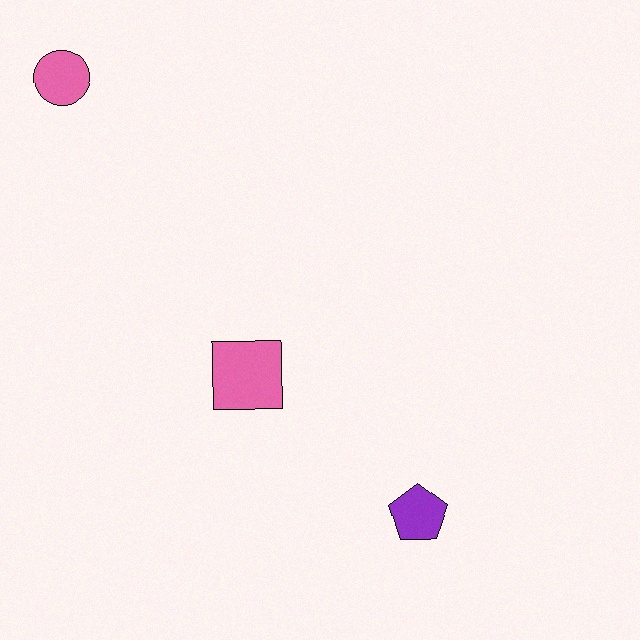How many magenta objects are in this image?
There are no magenta objects.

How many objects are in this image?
There are 3 objects.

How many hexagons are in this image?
There are no hexagons.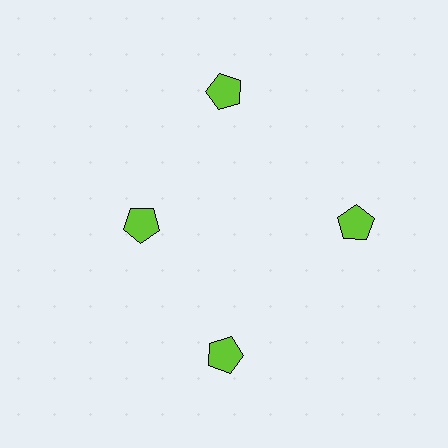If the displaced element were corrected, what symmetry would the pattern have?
It would have 4-fold rotational symmetry — the pattern would map onto itself every 90 degrees.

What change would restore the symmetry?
The symmetry would be restored by moving it outward, back onto the ring so that all 4 pentagons sit at equal angles and equal distance from the center.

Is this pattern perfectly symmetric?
No. The 4 lime pentagons are arranged in a ring, but one element near the 9 o'clock position is pulled inward toward the center, breaking the 4-fold rotational symmetry.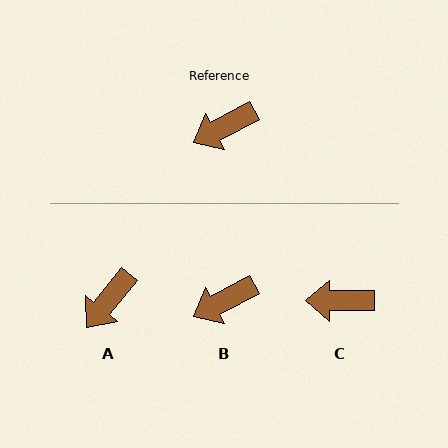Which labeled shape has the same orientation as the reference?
B.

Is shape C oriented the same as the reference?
No, it is off by about 28 degrees.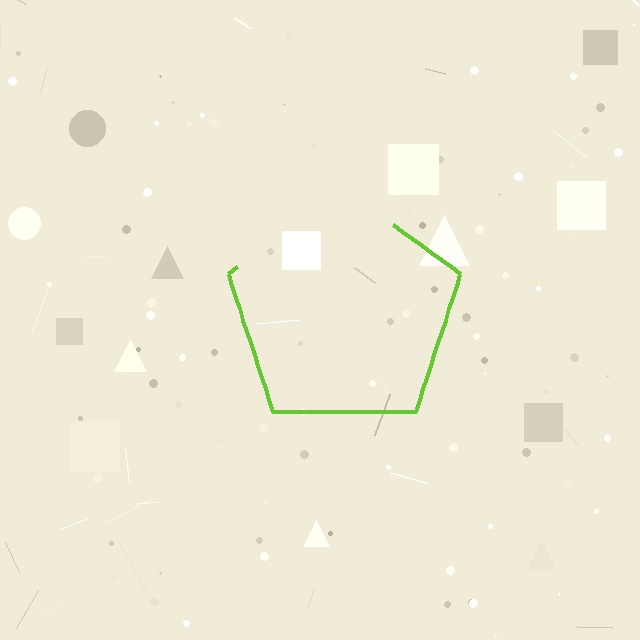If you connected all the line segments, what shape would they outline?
They would outline a pentagon.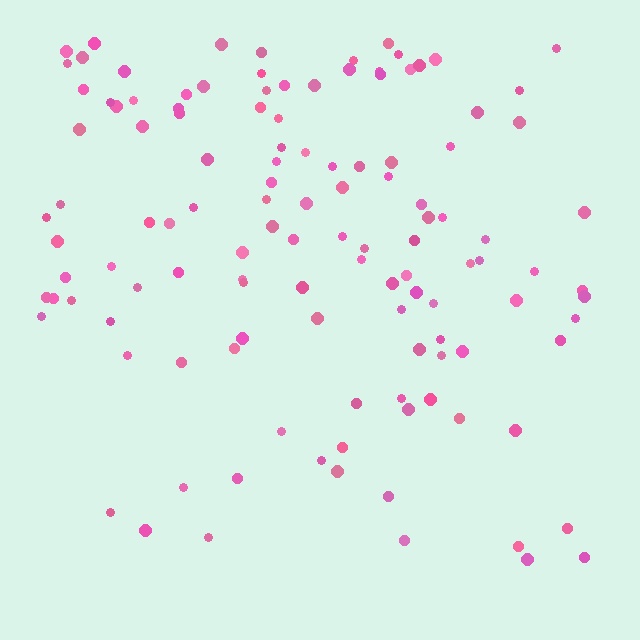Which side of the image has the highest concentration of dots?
The top.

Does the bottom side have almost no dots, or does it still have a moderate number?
Still a moderate number, just noticeably fewer than the top.